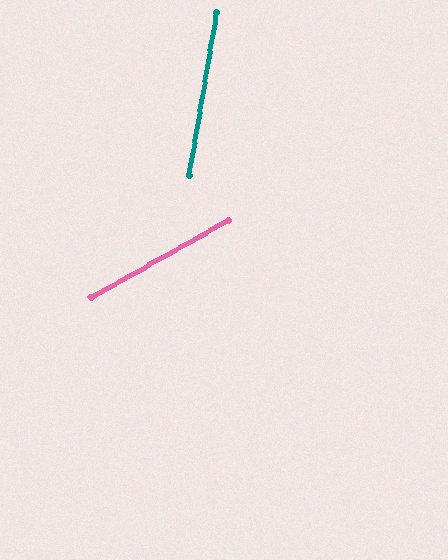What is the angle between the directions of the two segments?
Approximately 51 degrees.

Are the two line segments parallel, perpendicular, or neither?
Neither parallel nor perpendicular — they differ by about 51°.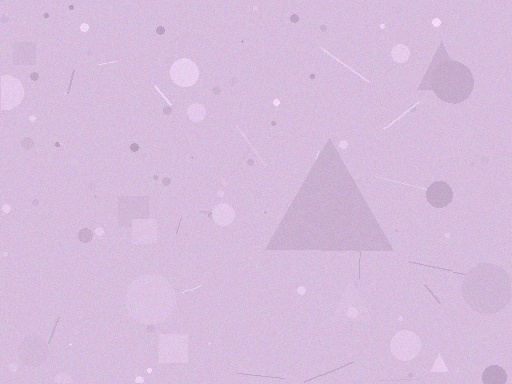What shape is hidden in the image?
A triangle is hidden in the image.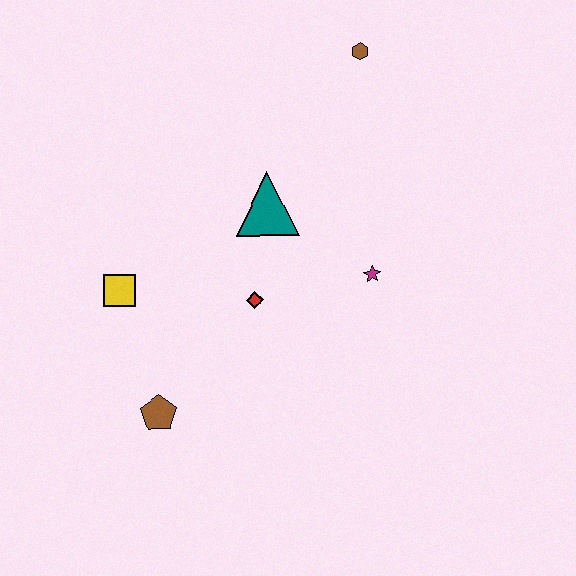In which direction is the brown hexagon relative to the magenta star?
The brown hexagon is above the magenta star.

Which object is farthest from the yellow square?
The brown hexagon is farthest from the yellow square.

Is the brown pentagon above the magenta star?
No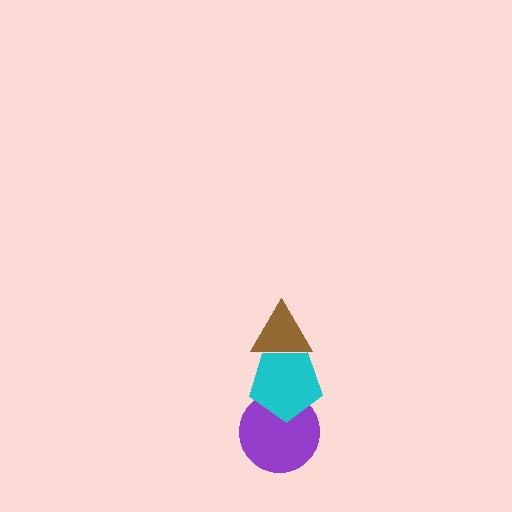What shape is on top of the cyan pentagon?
The brown triangle is on top of the cyan pentagon.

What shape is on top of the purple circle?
The cyan pentagon is on top of the purple circle.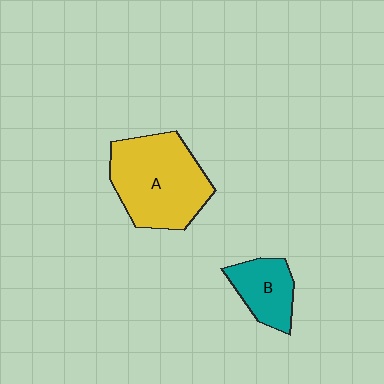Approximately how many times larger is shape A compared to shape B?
Approximately 2.1 times.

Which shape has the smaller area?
Shape B (teal).